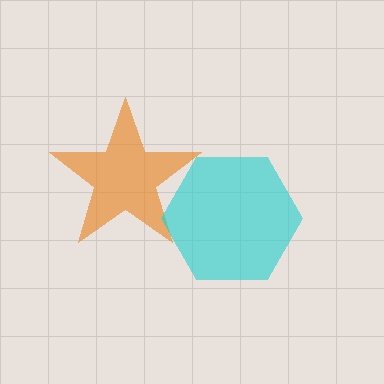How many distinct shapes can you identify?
There are 2 distinct shapes: an orange star, a cyan hexagon.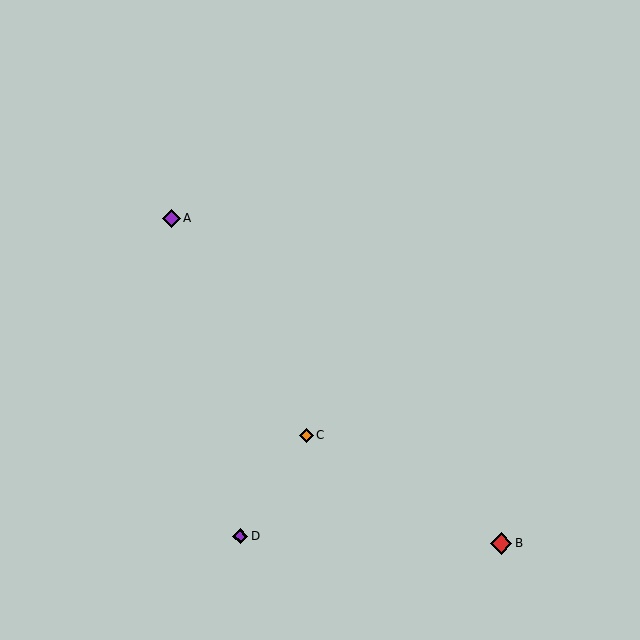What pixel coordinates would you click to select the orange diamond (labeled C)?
Click at (306, 435) to select the orange diamond C.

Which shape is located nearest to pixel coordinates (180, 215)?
The purple diamond (labeled A) at (171, 218) is nearest to that location.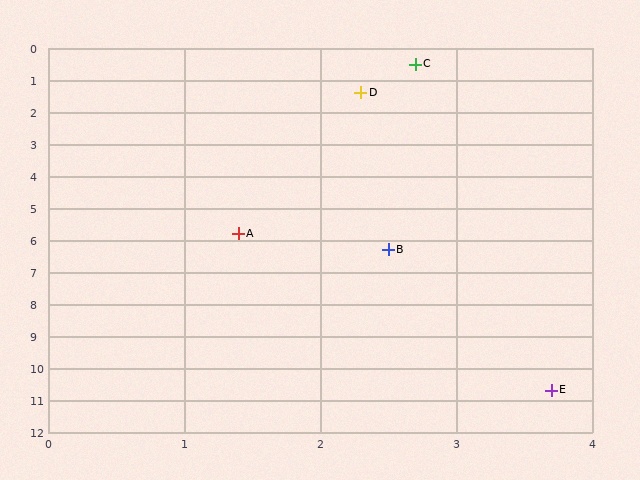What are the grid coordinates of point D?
Point D is at approximately (2.3, 1.4).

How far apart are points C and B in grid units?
Points C and B are about 5.8 grid units apart.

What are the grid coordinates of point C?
Point C is at approximately (2.7, 0.5).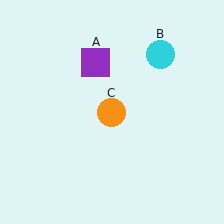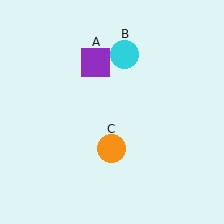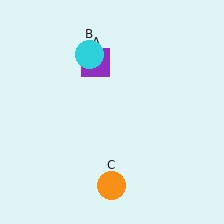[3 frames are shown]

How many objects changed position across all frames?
2 objects changed position: cyan circle (object B), orange circle (object C).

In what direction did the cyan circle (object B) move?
The cyan circle (object B) moved left.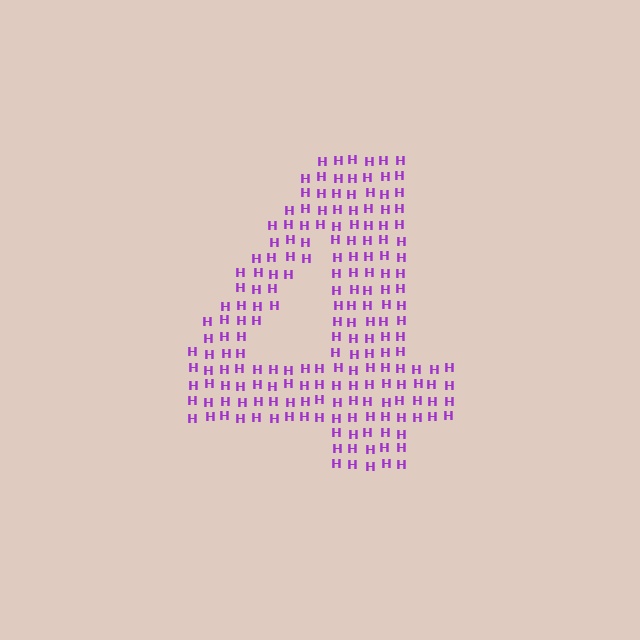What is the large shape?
The large shape is the digit 4.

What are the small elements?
The small elements are letter H's.